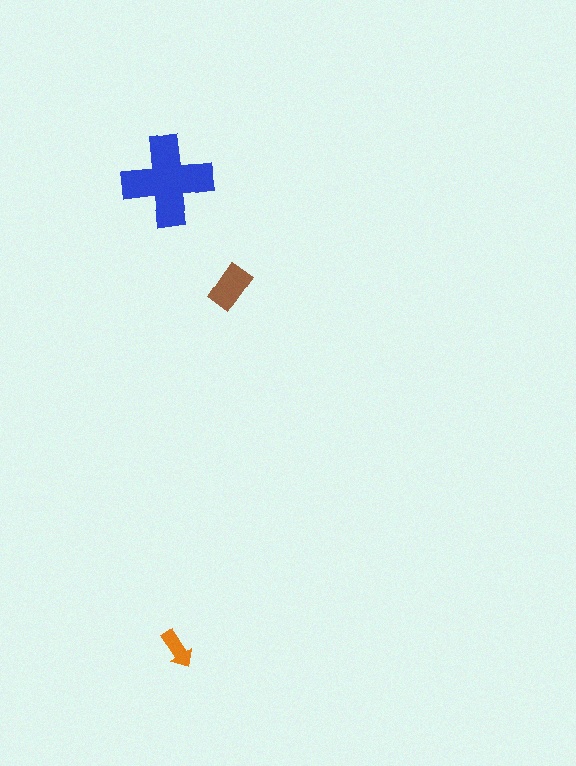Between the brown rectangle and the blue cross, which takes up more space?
The blue cross.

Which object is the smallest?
The orange arrow.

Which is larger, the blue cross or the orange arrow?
The blue cross.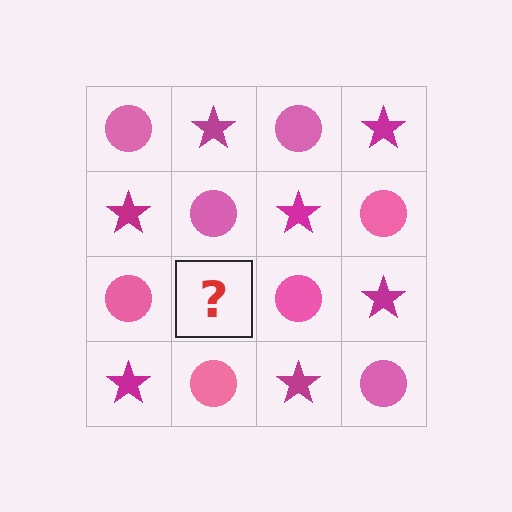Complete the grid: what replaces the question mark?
The question mark should be replaced with a magenta star.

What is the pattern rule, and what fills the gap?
The rule is that it alternates pink circle and magenta star in a checkerboard pattern. The gap should be filled with a magenta star.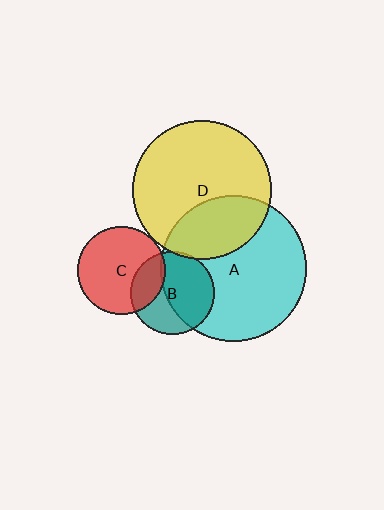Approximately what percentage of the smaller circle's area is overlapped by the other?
Approximately 55%.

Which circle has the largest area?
Circle A (cyan).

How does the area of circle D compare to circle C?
Approximately 2.5 times.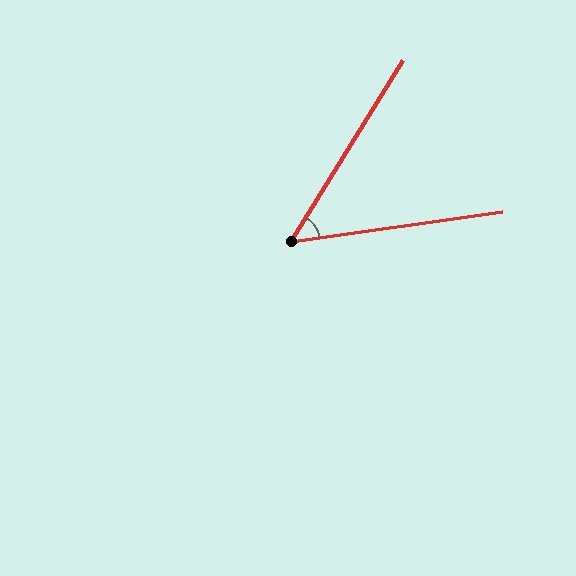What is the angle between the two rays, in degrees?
Approximately 50 degrees.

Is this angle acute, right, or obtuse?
It is acute.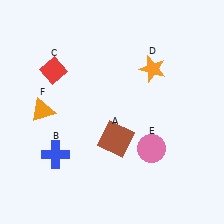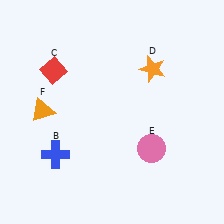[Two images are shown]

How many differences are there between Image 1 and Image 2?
There is 1 difference between the two images.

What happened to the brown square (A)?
The brown square (A) was removed in Image 2. It was in the bottom-right area of Image 1.